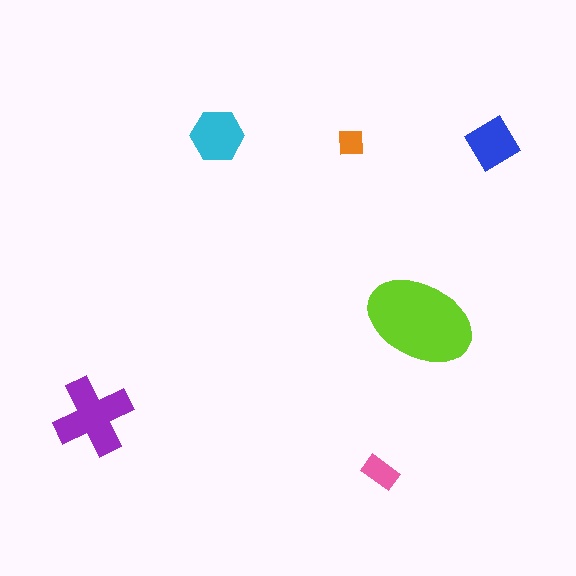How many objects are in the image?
There are 6 objects in the image.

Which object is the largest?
The lime ellipse.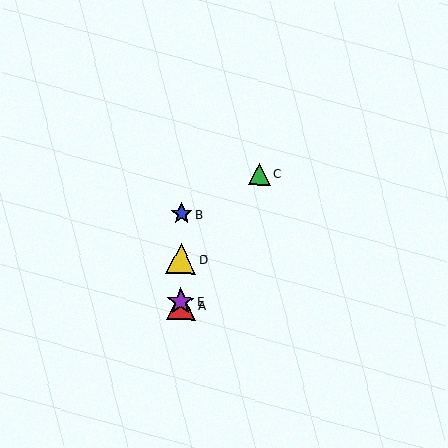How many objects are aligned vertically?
4 objects (A, B, D, E) are aligned vertically.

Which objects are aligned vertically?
Objects A, B, D, E are aligned vertically.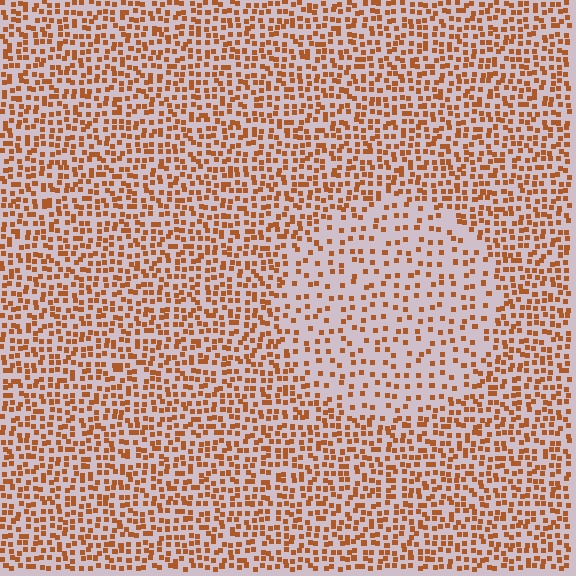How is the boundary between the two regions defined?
The boundary is defined by a change in element density (approximately 2.0x ratio). All elements are the same color, size, and shape.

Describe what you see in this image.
The image contains small brown elements arranged at two different densities. A circle-shaped region is visible where the elements are less densely packed than the surrounding area.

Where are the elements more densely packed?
The elements are more densely packed outside the circle boundary.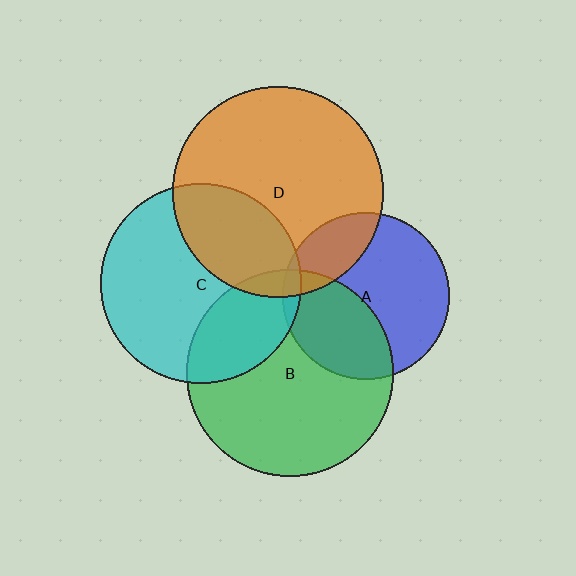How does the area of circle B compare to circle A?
Approximately 1.5 times.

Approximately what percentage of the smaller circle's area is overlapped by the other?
Approximately 20%.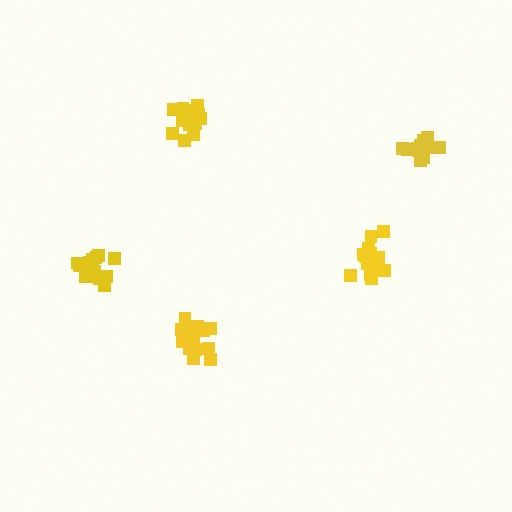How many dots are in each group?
Group 1: 14 dots, Group 2: 15 dots, Group 3: 14 dots, Group 4: 17 dots, Group 5: 14 dots (74 total).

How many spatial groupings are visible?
There are 5 spatial groupings.